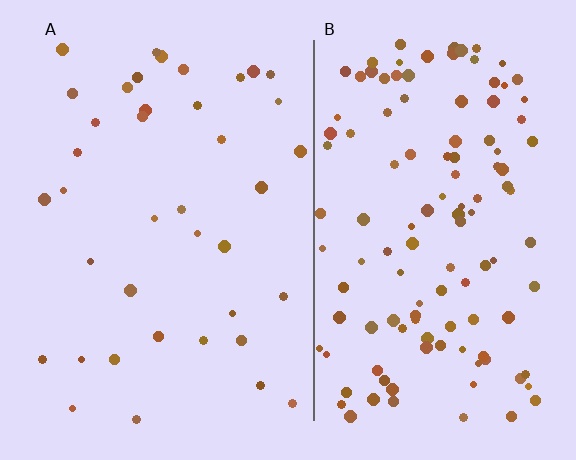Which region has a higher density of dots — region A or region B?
B (the right).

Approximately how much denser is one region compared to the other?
Approximately 3.1× — region B over region A.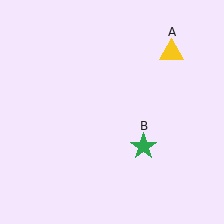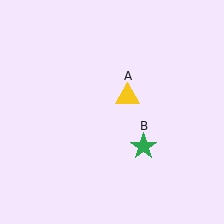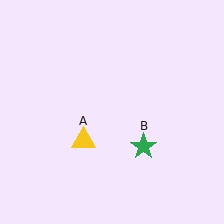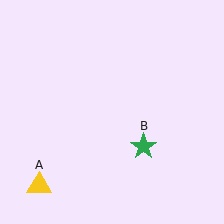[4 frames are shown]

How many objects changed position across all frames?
1 object changed position: yellow triangle (object A).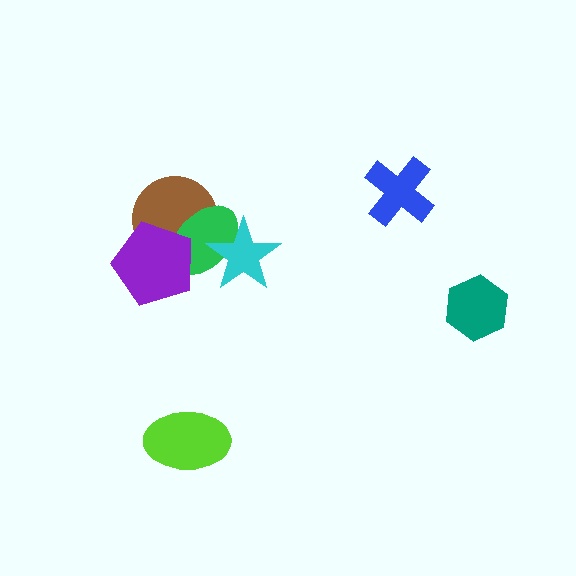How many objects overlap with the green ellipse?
3 objects overlap with the green ellipse.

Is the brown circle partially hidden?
Yes, it is partially covered by another shape.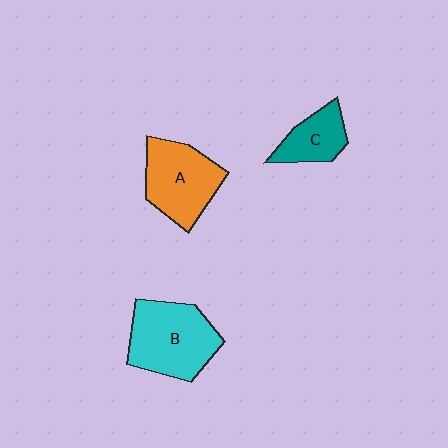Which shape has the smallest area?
Shape C (teal).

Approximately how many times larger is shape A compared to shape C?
Approximately 1.7 times.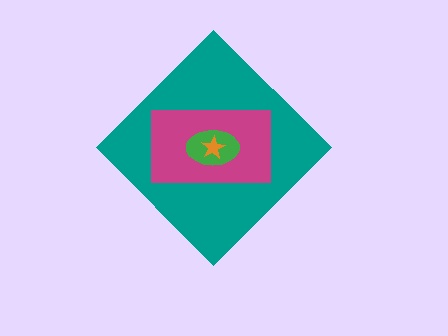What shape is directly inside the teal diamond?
The magenta rectangle.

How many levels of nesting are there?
4.